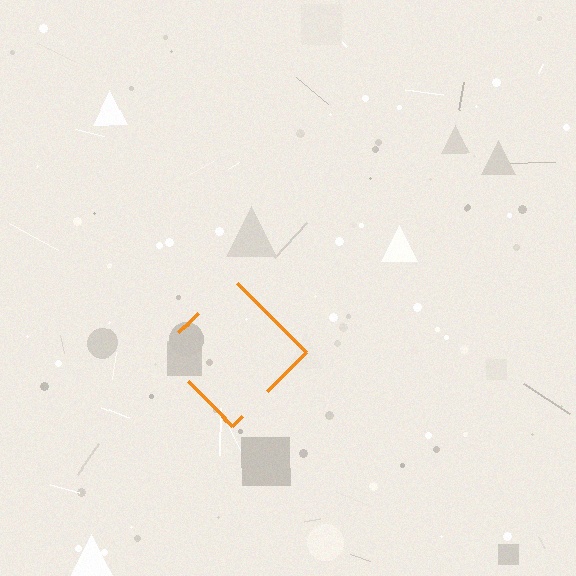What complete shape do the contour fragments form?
The contour fragments form a diamond.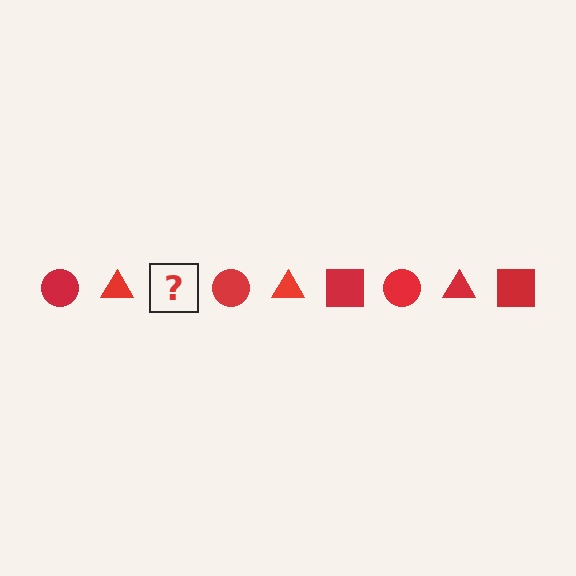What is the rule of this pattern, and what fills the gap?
The rule is that the pattern cycles through circle, triangle, square shapes in red. The gap should be filled with a red square.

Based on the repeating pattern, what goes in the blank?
The blank should be a red square.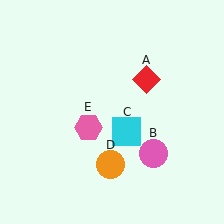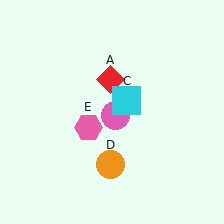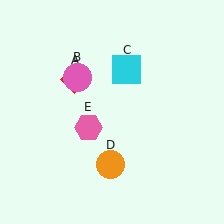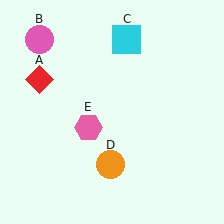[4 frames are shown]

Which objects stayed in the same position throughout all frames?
Orange circle (object D) and pink hexagon (object E) remained stationary.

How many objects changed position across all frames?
3 objects changed position: red diamond (object A), pink circle (object B), cyan square (object C).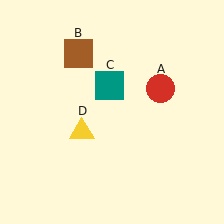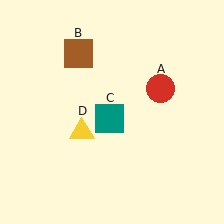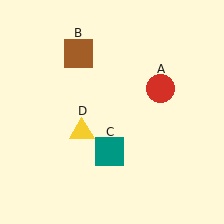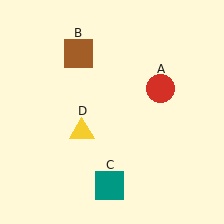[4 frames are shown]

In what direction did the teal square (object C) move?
The teal square (object C) moved down.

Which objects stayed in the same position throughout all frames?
Red circle (object A) and brown square (object B) and yellow triangle (object D) remained stationary.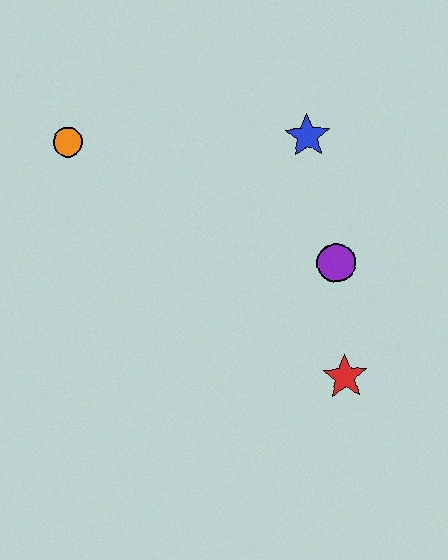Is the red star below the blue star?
Yes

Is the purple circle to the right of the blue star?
Yes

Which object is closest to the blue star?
The purple circle is closest to the blue star.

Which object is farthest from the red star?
The orange circle is farthest from the red star.